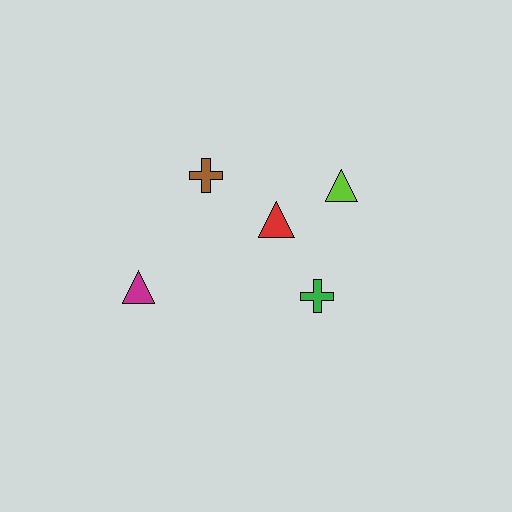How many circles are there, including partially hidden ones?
There are no circles.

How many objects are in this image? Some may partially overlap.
There are 5 objects.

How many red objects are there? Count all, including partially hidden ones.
There is 1 red object.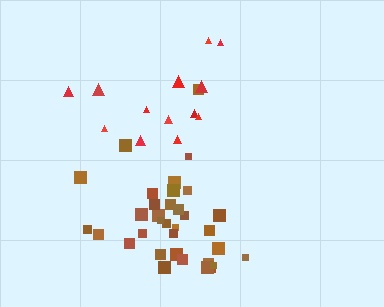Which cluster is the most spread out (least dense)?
Red.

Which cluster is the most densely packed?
Brown.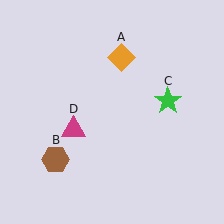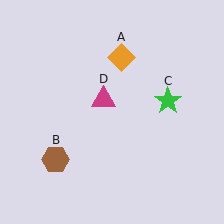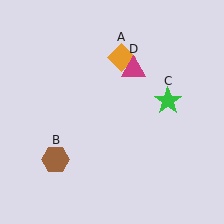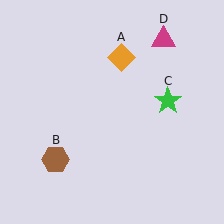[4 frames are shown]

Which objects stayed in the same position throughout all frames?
Orange diamond (object A) and brown hexagon (object B) and green star (object C) remained stationary.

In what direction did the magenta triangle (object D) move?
The magenta triangle (object D) moved up and to the right.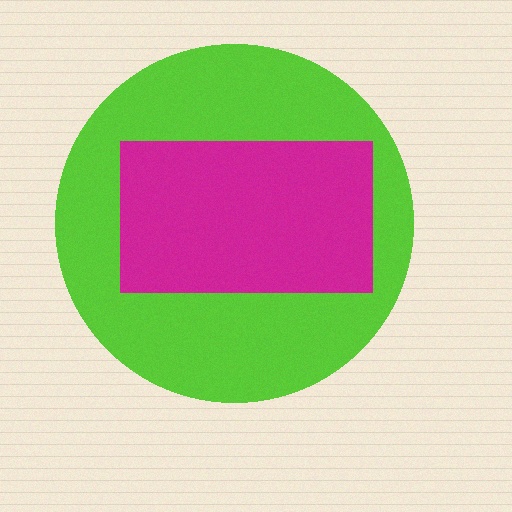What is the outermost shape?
The lime circle.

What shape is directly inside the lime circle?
The magenta rectangle.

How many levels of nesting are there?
2.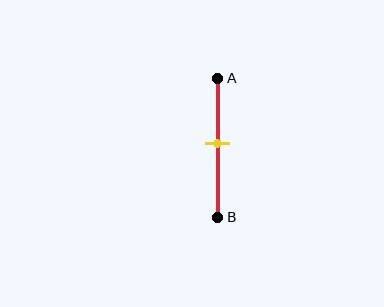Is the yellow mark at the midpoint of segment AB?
Yes, the mark is approximately at the midpoint.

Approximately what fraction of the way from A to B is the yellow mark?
The yellow mark is approximately 45% of the way from A to B.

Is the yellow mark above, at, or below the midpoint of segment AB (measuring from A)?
The yellow mark is approximately at the midpoint of segment AB.